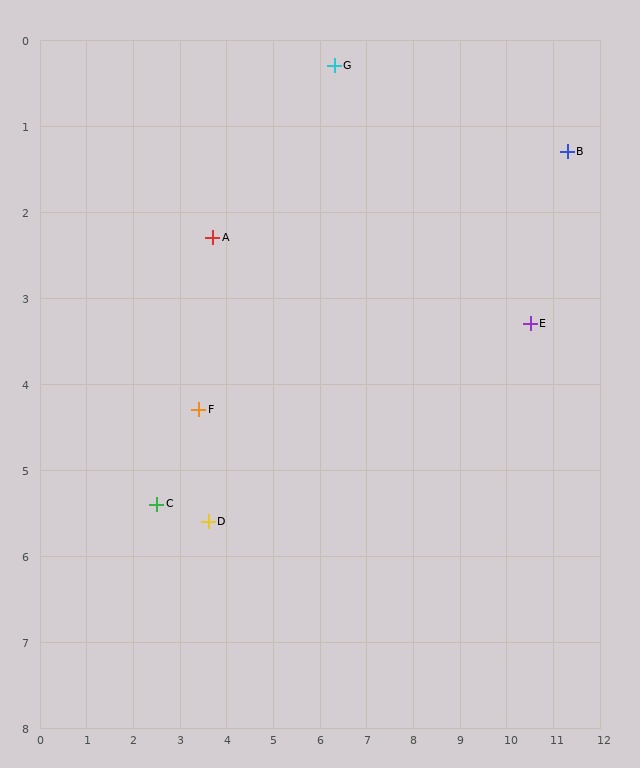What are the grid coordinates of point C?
Point C is at approximately (2.5, 5.4).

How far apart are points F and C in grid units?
Points F and C are about 1.4 grid units apart.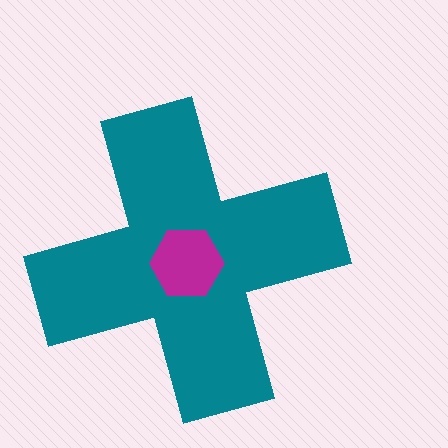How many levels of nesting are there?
2.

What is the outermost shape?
The teal cross.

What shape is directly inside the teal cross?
The magenta hexagon.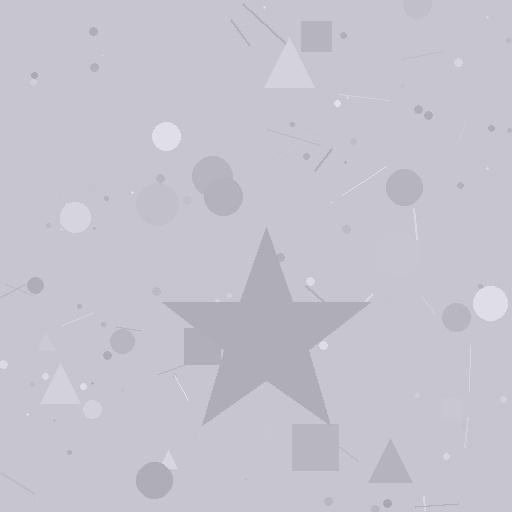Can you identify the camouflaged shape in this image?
The camouflaged shape is a star.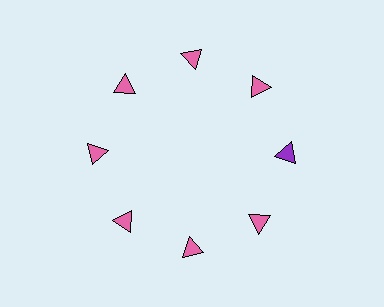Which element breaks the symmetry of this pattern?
The purple triangle at roughly the 3 o'clock position breaks the symmetry. All other shapes are pink triangles.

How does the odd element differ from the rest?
It has a different color: purple instead of pink.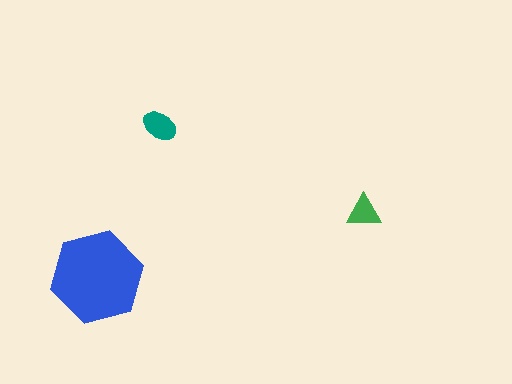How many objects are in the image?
There are 3 objects in the image.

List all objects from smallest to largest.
The green triangle, the teal ellipse, the blue hexagon.